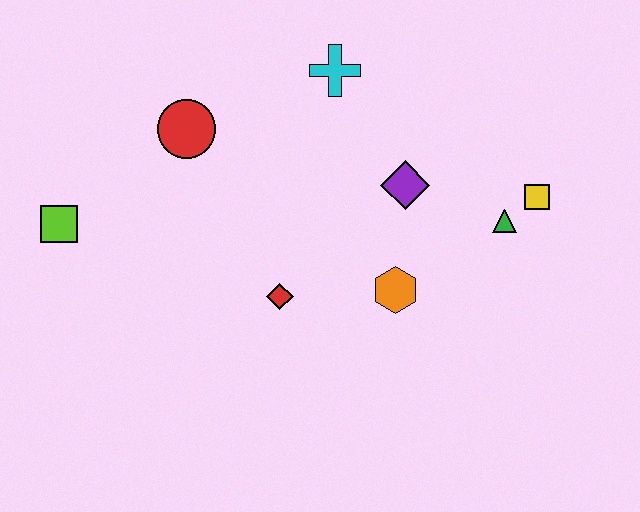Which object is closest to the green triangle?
The yellow square is closest to the green triangle.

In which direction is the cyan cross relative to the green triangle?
The cyan cross is to the left of the green triangle.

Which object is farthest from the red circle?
The yellow square is farthest from the red circle.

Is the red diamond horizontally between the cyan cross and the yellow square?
No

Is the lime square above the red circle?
No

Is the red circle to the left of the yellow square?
Yes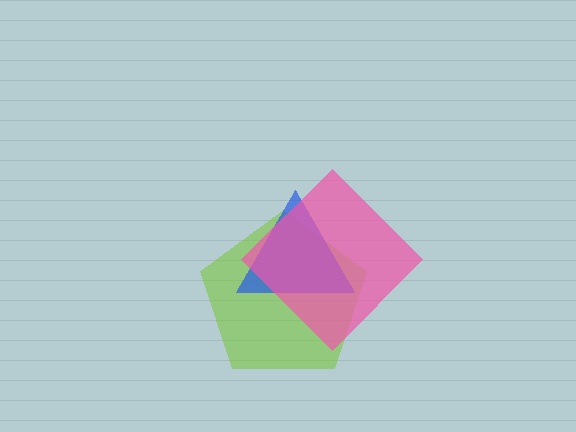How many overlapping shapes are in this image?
There are 3 overlapping shapes in the image.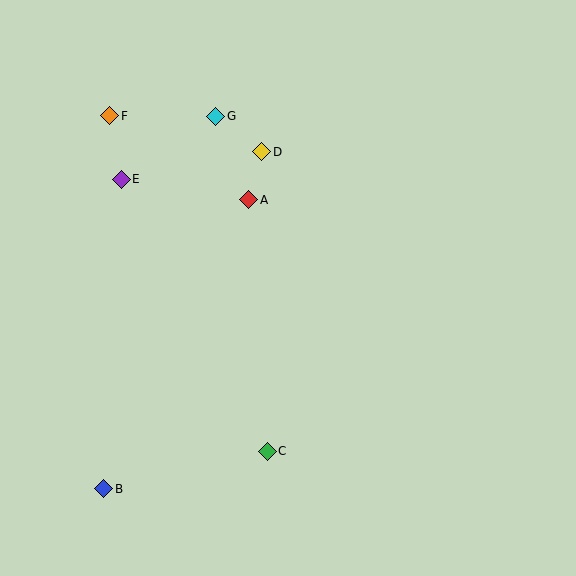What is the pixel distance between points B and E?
The distance between B and E is 310 pixels.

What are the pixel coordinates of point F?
Point F is at (110, 116).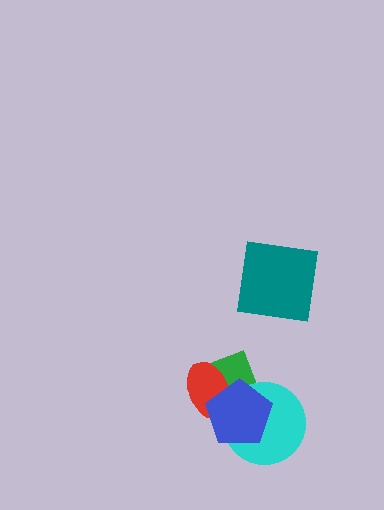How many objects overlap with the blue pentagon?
3 objects overlap with the blue pentagon.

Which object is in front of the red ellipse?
The blue pentagon is in front of the red ellipse.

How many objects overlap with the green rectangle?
3 objects overlap with the green rectangle.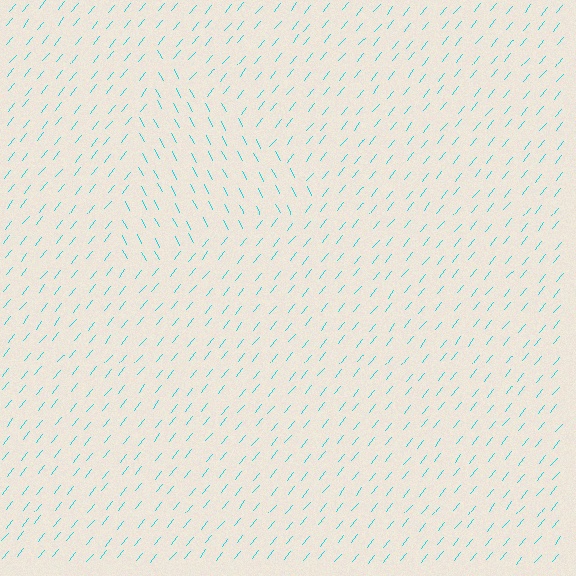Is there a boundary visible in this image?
Yes, there is a texture boundary formed by a change in line orientation.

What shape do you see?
I see a triangle.